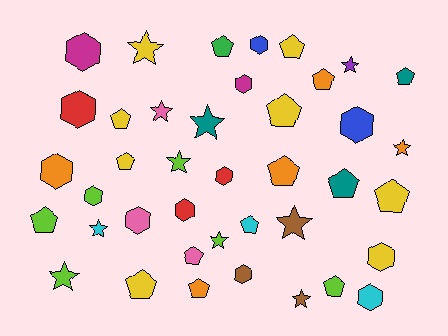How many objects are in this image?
There are 40 objects.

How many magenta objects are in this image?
There are 2 magenta objects.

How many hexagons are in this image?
There are 13 hexagons.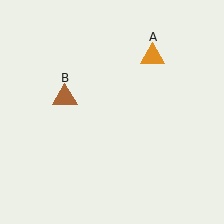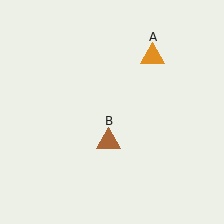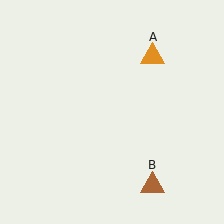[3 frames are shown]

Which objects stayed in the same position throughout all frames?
Orange triangle (object A) remained stationary.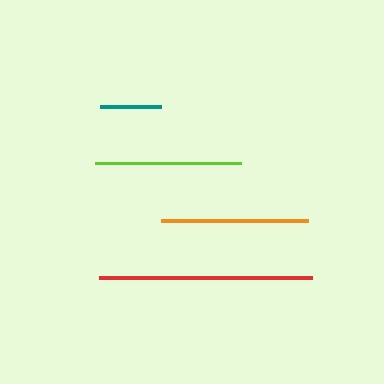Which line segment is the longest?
The red line is the longest at approximately 213 pixels.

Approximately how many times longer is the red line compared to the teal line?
The red line is approximately 3.5 times the length of the teal line.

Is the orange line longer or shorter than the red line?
The red line is longer than the orange line.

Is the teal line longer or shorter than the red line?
The red line is longer than the teal line.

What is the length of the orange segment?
The orange segment is approximately 148 pixels long.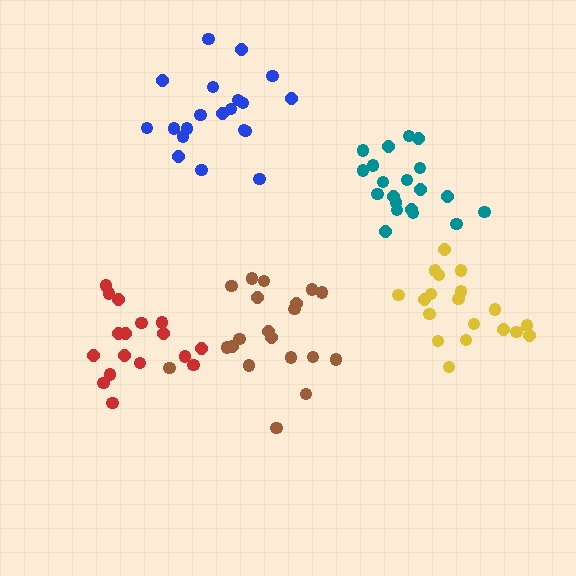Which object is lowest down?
The red cluster is bottommost.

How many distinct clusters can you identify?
There are 5 distinct clusters.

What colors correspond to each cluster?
The clusters are colored: red, yellow, blue, teal, brown.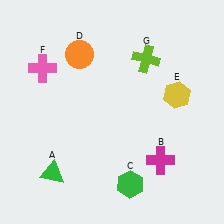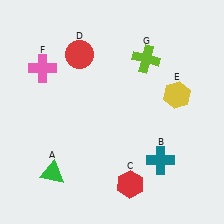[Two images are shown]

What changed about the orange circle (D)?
In Image 1, D is orange. In Image 2, it changed to red.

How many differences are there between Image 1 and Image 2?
There are 3 differences between the two images.